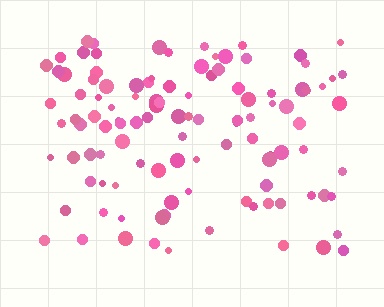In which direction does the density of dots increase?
From bottom to top, with the top side densest.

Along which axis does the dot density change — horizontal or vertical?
Vertical.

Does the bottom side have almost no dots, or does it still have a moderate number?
Still a moderate number, just noticeably fewer than the top.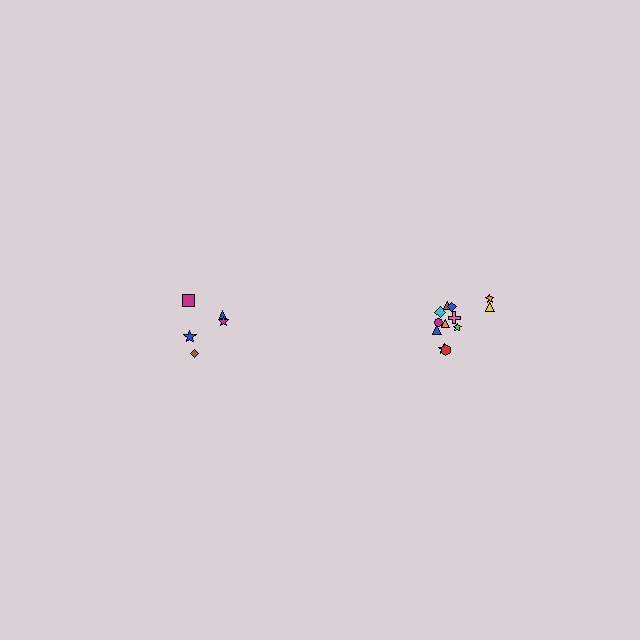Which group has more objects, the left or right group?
The right group.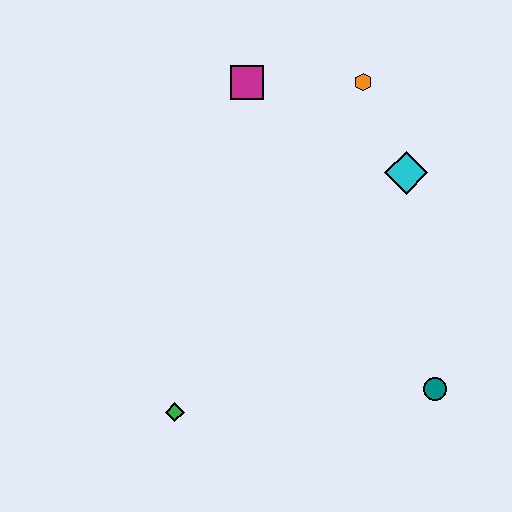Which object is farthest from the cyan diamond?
The green diamond is farthest from the cyan diamond.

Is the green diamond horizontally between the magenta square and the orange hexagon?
No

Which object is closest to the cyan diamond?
The orange hexagon is closest to the cyan diamond.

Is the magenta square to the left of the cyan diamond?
Yes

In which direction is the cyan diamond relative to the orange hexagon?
The cyan diamond is below the orange hexagon.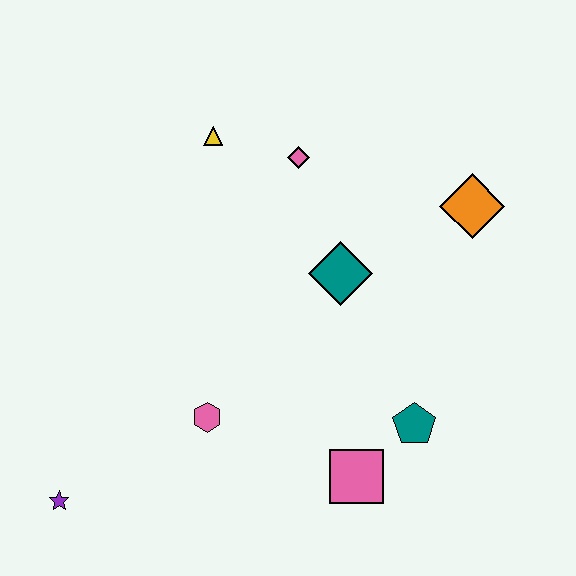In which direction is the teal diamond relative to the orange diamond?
The teal diamond is to the left of the orange diamond.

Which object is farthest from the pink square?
The yellow triangle is farthest from the pink square.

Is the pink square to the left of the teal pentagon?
Yes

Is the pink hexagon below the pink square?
No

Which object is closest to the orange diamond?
The teal diamond is closest to the orange diamond.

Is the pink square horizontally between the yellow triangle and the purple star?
No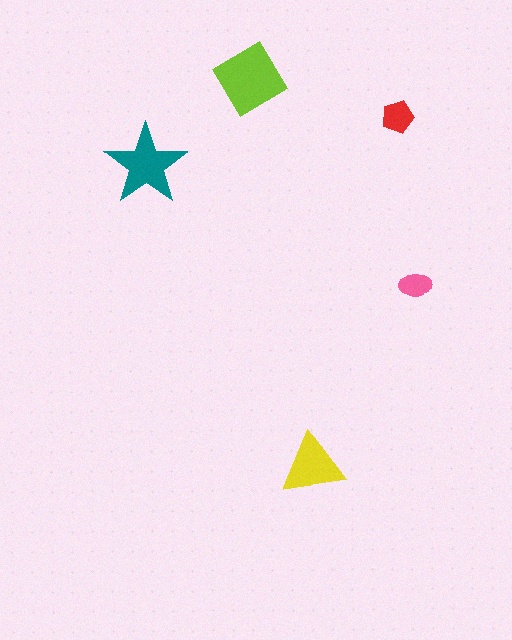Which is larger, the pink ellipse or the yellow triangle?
The yellow triangle.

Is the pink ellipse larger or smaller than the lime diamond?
Smaller.